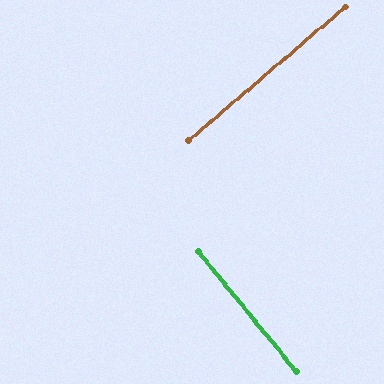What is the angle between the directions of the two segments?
Approximately 89 degrees.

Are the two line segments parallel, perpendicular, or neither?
Perpendicular — they meet at approximately 89°.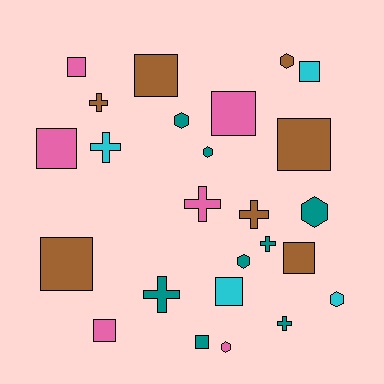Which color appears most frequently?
Teal, with 8 objects.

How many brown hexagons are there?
There is 1 brown hexagon.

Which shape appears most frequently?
Square, with 11 objects.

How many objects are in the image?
There are 25 objects.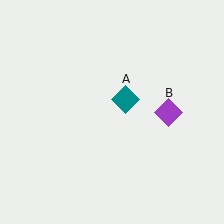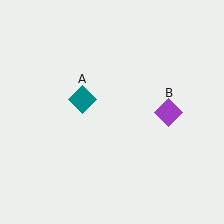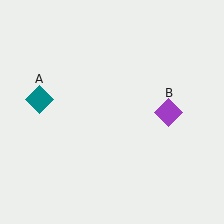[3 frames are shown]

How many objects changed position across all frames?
1 object changed position: teal diamond (object A).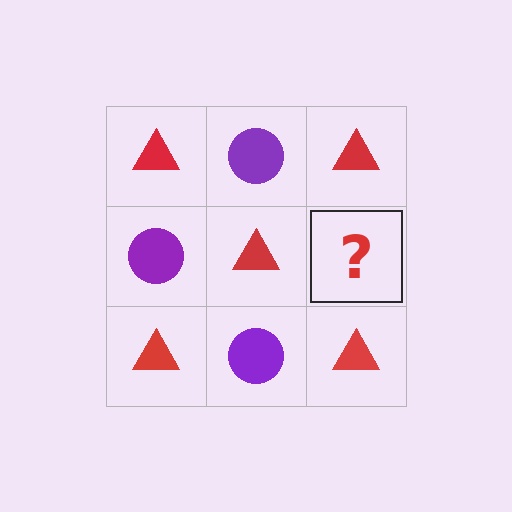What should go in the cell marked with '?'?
The missing cell should contain a purple circle.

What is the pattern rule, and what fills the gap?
The rule is that it alternates red triangle and purple circle in a checkerboard pattern. The gap should be filled with a purple circle.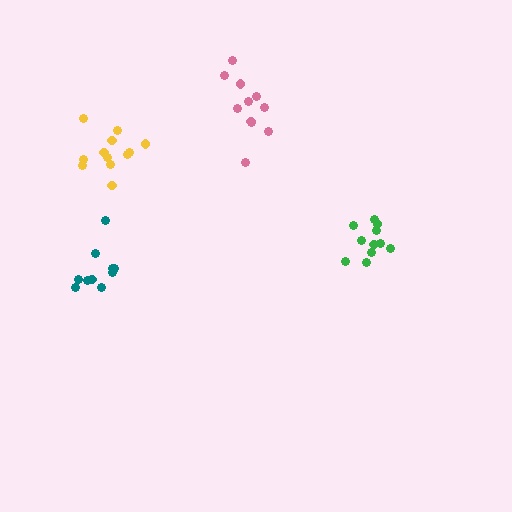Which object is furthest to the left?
The teal cluster is leftmost.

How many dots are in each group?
Group 1: 11 dots, Group 2: 10 dots, Group 3: 12 dots, Group 4: 11 dots (44 total).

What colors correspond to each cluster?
The clusters are colored: pink, teal, yellow, green.